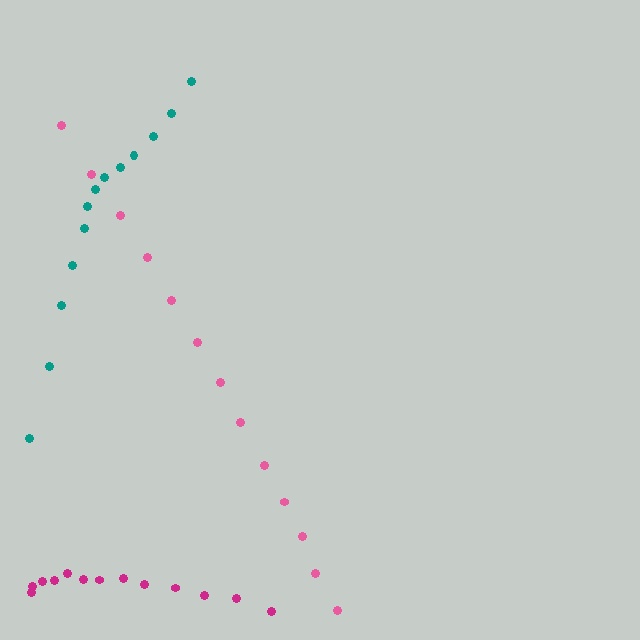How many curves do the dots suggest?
There are 3 distinct paths.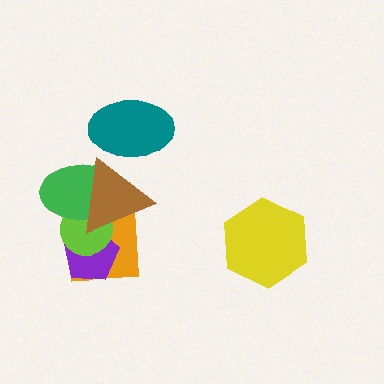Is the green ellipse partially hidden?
Yes, it is partially covered by another shape.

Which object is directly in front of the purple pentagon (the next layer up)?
The lime circle is directly in front of the purple pentagon.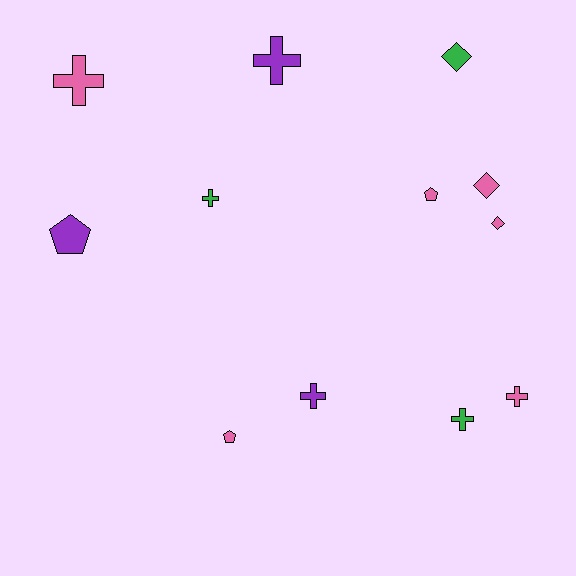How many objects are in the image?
There are 12 objects.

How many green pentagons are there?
There are no green pentagons.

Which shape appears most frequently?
Cross, with 6 objects.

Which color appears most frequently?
Pink, with 6 objects.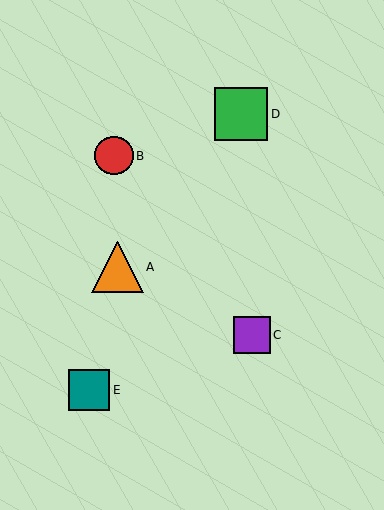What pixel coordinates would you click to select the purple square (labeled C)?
Click at (252, 335) to select the purple square C.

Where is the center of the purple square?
The center of the purple square is at (252, 335).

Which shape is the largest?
The green square (labeled D) is the largest.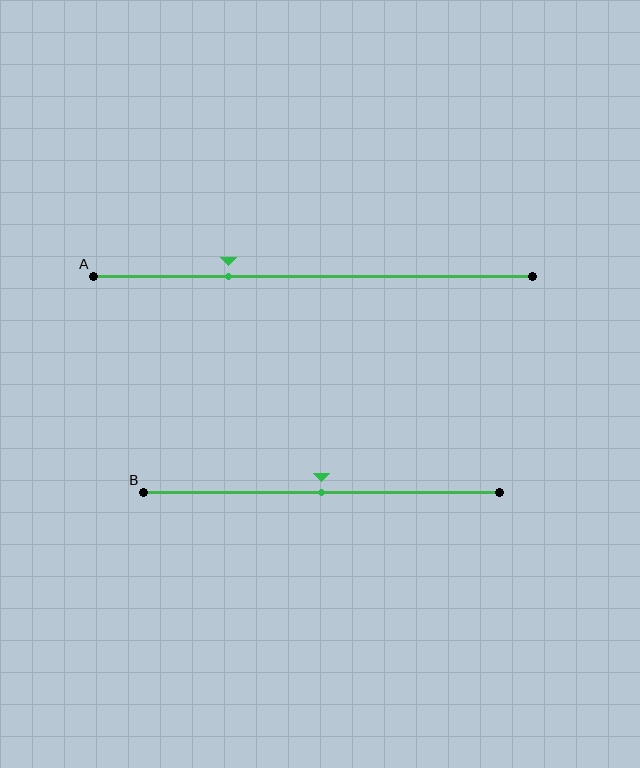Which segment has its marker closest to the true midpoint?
Segment B has its marker closest to the true midpoint.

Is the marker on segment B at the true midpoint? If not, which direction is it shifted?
Yes, the marker on segment B is at the true midpoint.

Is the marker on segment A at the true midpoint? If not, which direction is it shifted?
No, the marker on segment A is shifted to the left by about 19% of the segment length.